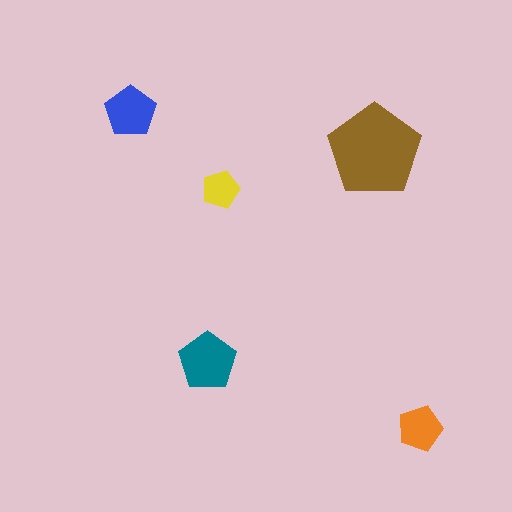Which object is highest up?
The blue pentagon is topmost.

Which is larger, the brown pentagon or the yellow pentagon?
The brown one.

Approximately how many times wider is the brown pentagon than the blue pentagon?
About 2 times wider.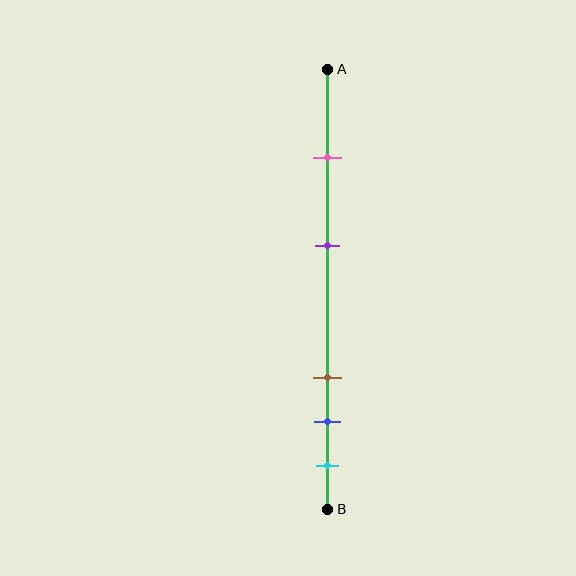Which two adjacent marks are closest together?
The blue and cyan marks are the closest adjacent pair.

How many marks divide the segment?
There are 5 marks dividing the segment.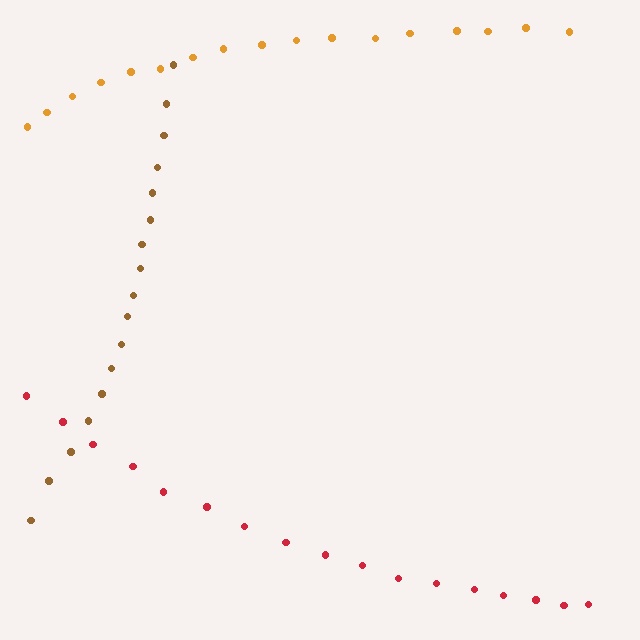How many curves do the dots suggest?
There are 3 distinct paths.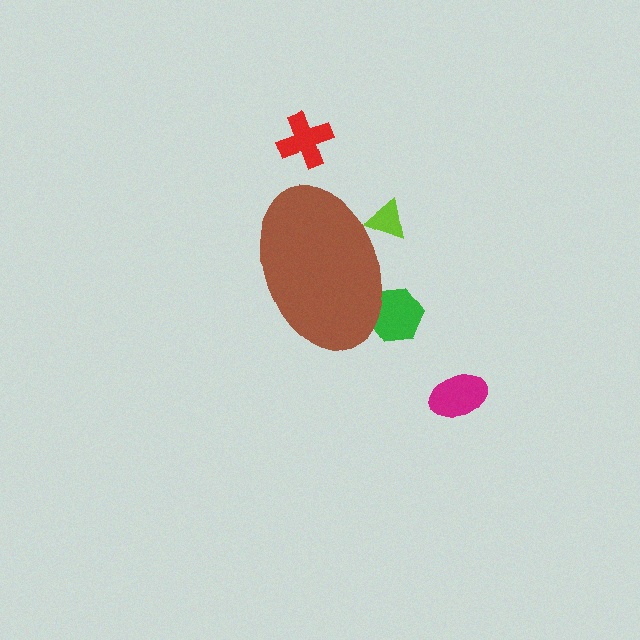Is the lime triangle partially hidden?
Yes, the lime triangle is partially hidden behind the brown ellipse.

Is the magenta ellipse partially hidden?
No, the magenta ellipse is fully visible.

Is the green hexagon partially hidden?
Yes, the green hexagon is partially hidden behind the brown ellipse.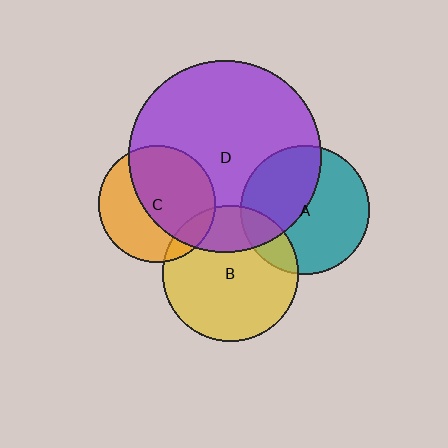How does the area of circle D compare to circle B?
Approximately 2.0 times.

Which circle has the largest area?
Circle D (purple).